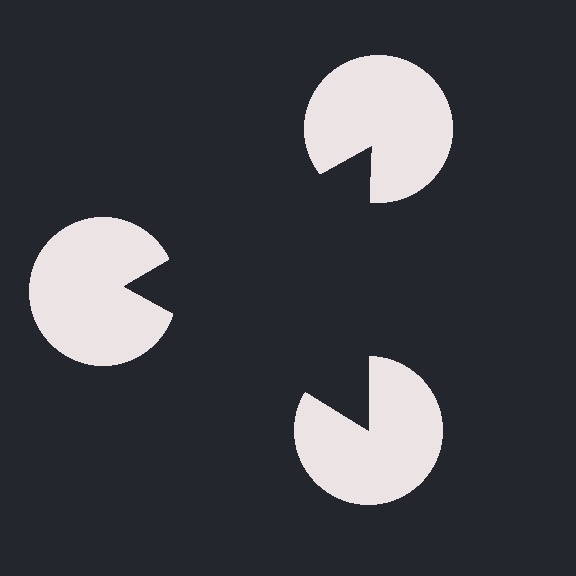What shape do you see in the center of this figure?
An illusory triangle — its edges are inferred from the aligned wedge cuts in the pac-man discs, not physically drawn.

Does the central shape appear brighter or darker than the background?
It typically appears slightly darker than the background, even though no actual brightness change is drawn.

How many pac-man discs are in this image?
There are 3 — one at each vertex of the illusory triangle.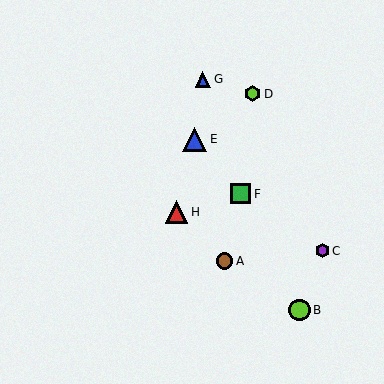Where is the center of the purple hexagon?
The center of the purple hexagon is at (322, 251).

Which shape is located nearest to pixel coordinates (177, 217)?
The red triangle (labeled H) at (177, 212) is nearest to that location.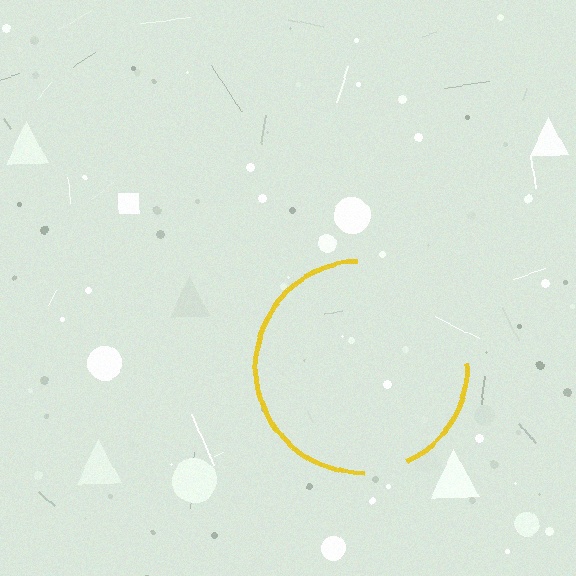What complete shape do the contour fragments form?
The contour fragments form a circle.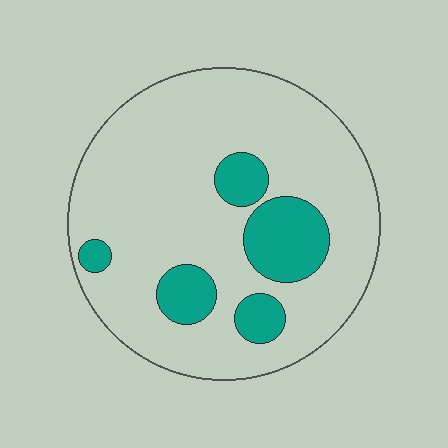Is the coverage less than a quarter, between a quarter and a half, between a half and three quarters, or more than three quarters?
Less than a quarter.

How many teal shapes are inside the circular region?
5.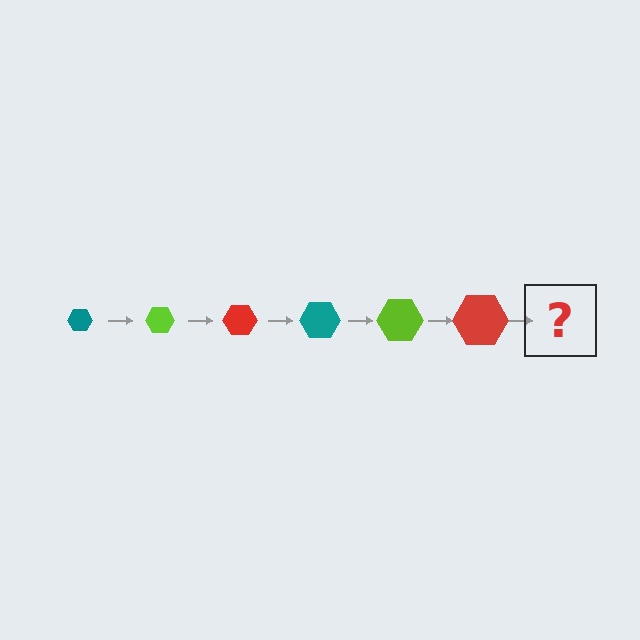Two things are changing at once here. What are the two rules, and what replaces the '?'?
The two rules are that the hexagon grows larger each step and the color cycles through teal, lime, and red. The '?' should be a teal hexagon, larger than the previous one.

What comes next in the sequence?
The next element should be a teal hexagon, larger than the previous one.